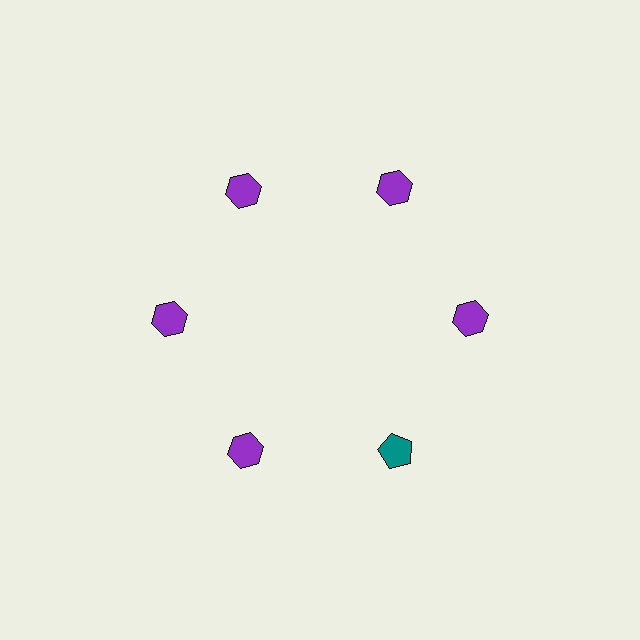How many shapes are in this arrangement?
There are 6 shapes arranged in a ring pattern.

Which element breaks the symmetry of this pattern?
The teal pentagon at roughly the 5 o'clock position breaks the symmetry. All other shapes are purple hexagons.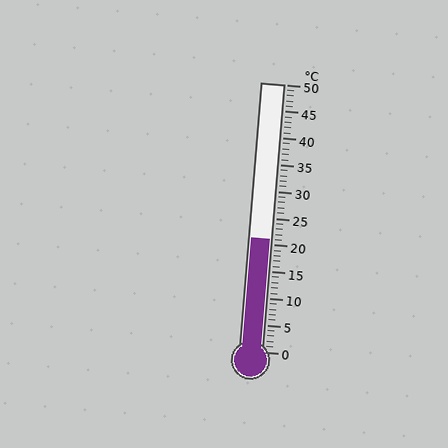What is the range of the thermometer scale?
The thermometer scale ranges from 0°C to 50°C.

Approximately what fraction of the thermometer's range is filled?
The thermometer is filled to approximately 40% of its range.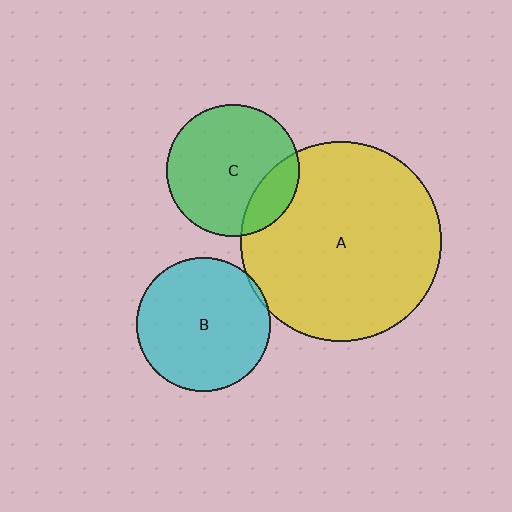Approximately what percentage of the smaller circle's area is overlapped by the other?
Approximately 5%.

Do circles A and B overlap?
Yes.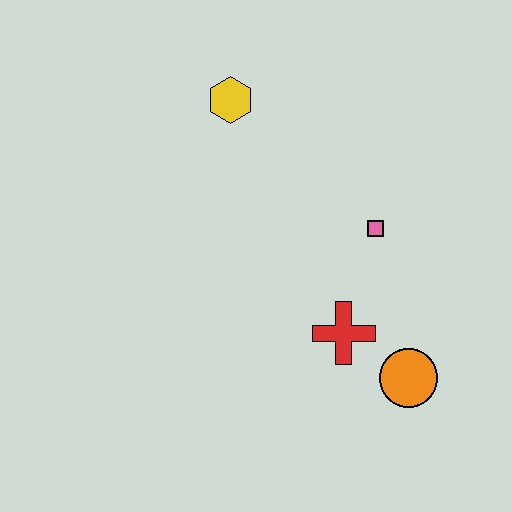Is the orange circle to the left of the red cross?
No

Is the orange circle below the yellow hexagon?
Yes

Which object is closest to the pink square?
The red cross is closest to the pink square.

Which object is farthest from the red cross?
The yellow hexagon is farthest from the red cross.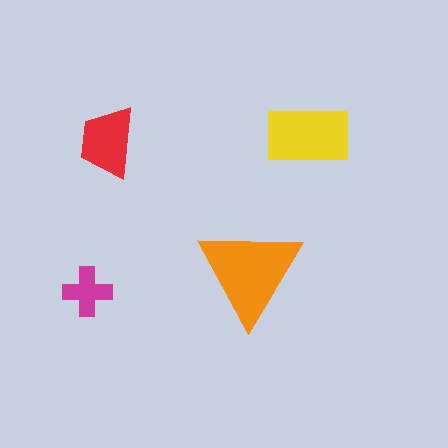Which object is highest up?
The yellow rectangle is topmost.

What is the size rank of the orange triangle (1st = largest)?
1st.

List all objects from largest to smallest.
The orange triangle, the yellow rectangle, the red trapezoid, the magenta cross.